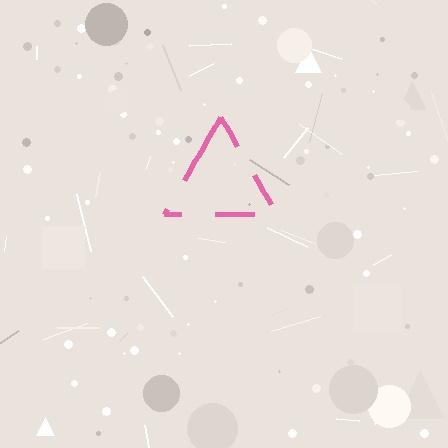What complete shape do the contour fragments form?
The contour fragments form a triangle.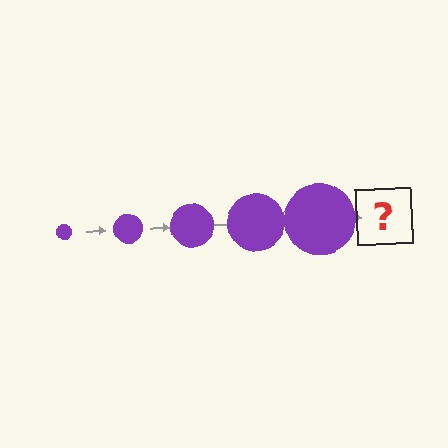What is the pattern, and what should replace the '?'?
The pattern is that the circle gets progressively larger each step. The '?' should be a purple circle, larger than the previous one.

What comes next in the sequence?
The next element should be a purple circle, larger than the previous one.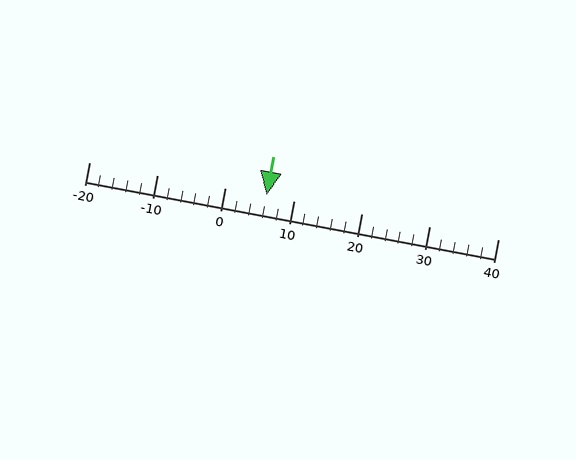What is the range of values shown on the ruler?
The ruler shows values from -20 to 40.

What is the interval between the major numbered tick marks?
The major tick marks are spaced 10 units apart.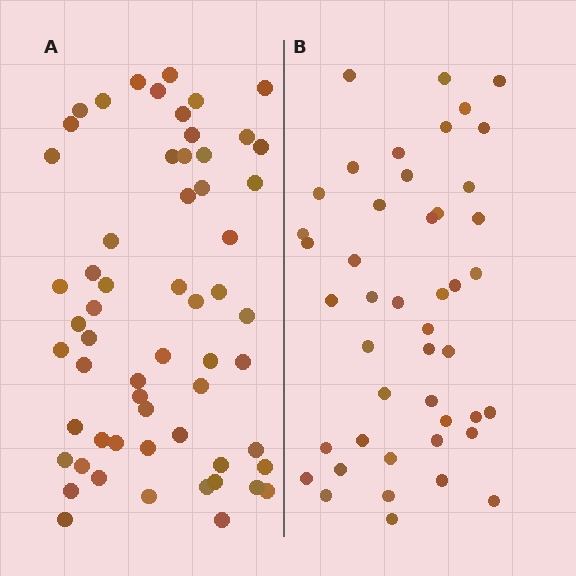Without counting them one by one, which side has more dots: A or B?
Region A (the left region) has more dots.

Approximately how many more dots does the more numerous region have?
Region A has approximately 15 more dots than region B.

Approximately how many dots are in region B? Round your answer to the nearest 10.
About 40 dots. (The exact count is 45, which rounds to 40.)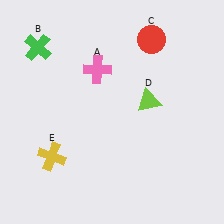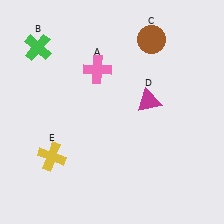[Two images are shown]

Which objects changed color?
C changed from red to brown. D changed from lime to magenta.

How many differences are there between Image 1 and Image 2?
There are 2 differences between the two images.